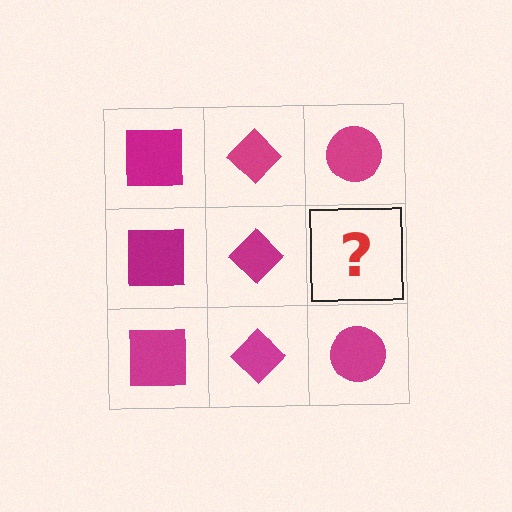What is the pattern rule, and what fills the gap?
The rule is that each column has a consistent shape. The gap should be filled with a magenta circle.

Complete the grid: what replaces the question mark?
The question mark should be replaced with a magenta circle.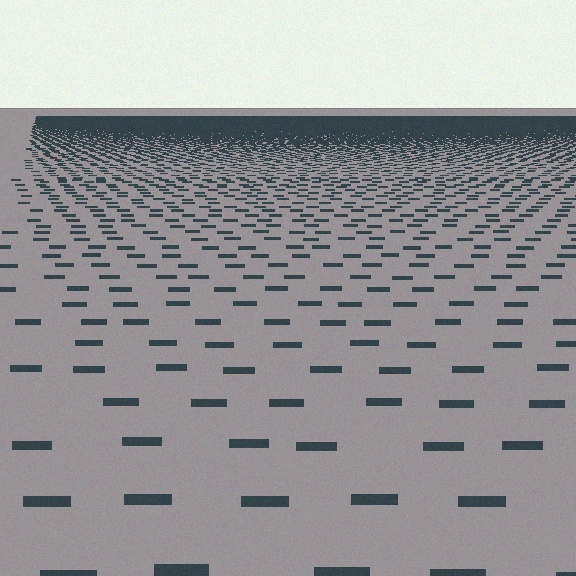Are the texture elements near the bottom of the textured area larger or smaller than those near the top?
Larger. Near the bottom, elements are closer to the viewer and appear at a bigger on-screen size.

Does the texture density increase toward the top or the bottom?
Density increases toward the top.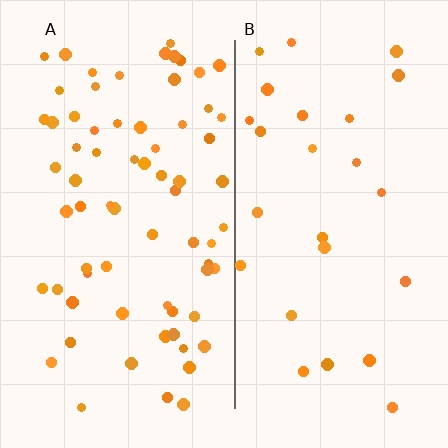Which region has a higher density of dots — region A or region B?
A (the left).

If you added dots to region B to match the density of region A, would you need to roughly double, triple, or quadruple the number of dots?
Approximately triple.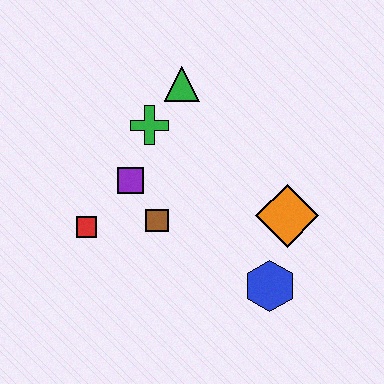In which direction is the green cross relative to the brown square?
The green cross is above the brown square.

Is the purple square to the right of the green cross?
No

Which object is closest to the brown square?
The purple square is closest to the brown square.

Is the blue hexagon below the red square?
Yes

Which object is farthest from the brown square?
The green triangle is farthest from the brown square.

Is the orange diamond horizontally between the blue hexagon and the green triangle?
No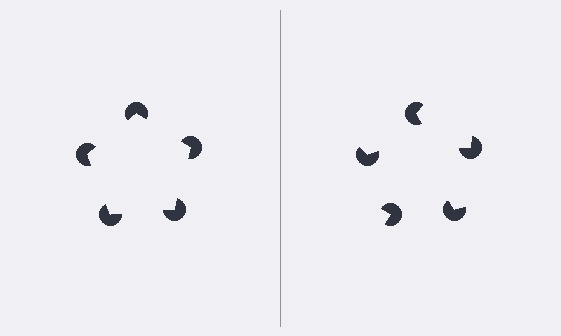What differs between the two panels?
The pac-man discs are positioned identically on both sides; only the wedge orientations differ. On the left they align to a pentagon; on the right they are misaligned.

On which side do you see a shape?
An illusory pentagon appears on the left side. On the right side the wedge cuts are rotated, so no coherent shape forms.